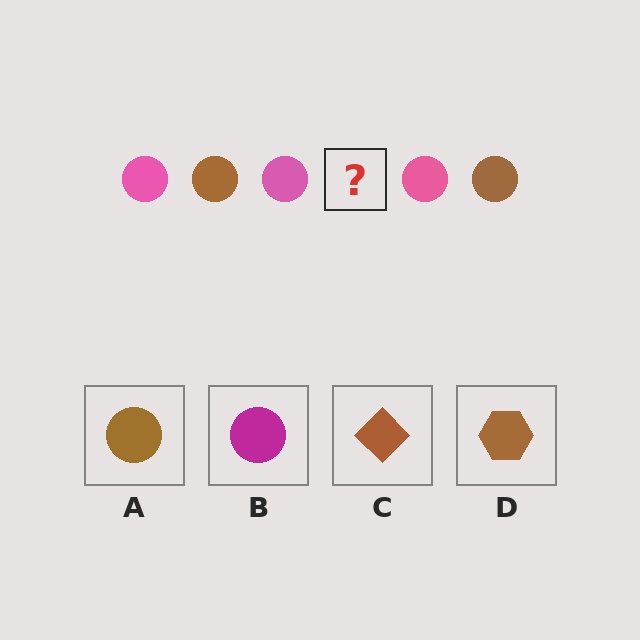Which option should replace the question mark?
Option A.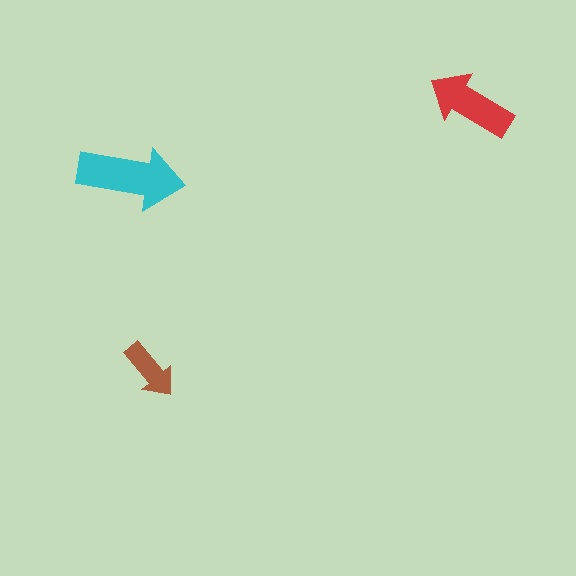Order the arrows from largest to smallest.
the cyan one, the red one, the brown one.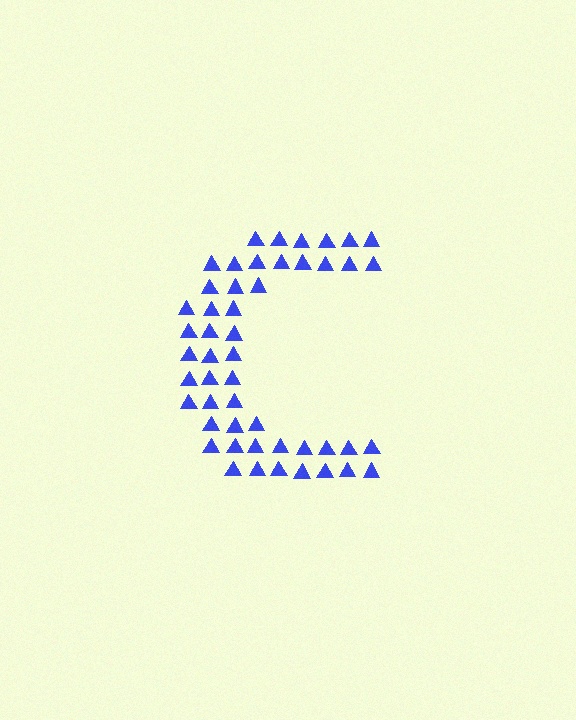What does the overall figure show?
The overall figure shows the letter C.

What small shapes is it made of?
It is made of small triangles.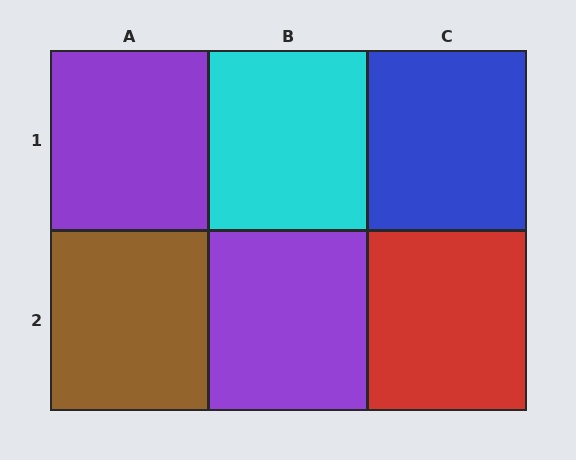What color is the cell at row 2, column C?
Red.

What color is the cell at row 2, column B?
Purple.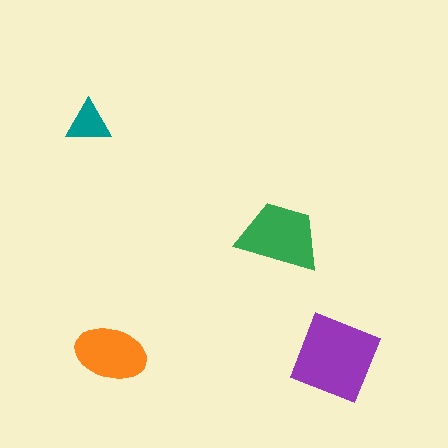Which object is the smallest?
The teal triangle.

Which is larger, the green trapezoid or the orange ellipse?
The green trapezoid.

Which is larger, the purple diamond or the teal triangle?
The purple diamond.